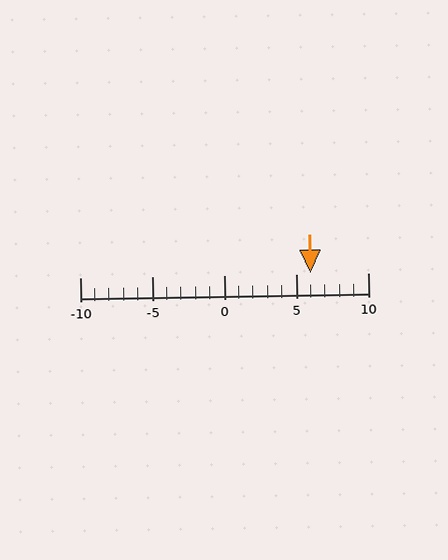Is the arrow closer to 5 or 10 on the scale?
The arrow is closer to 5.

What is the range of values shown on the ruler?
The ruler shows values from -10 to 10.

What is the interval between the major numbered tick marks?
The major tick marks are spaced 5 units apart.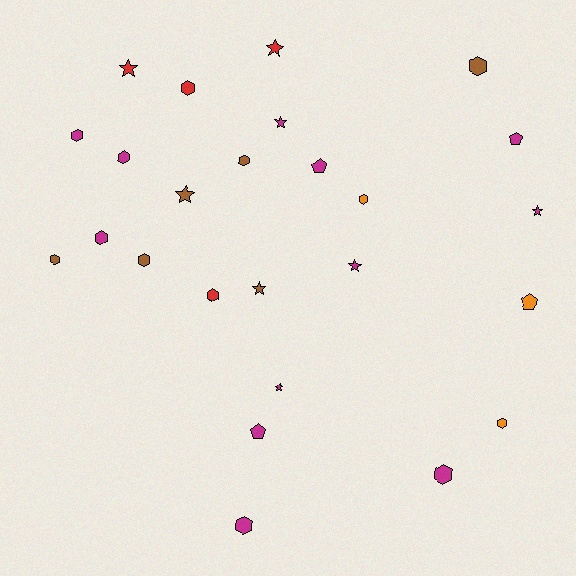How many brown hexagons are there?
There are 4 brown hexagons.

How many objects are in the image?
There are 25 objects.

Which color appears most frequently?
Magenta, with 12 objects.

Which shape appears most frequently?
Hexagon, with 13 objects.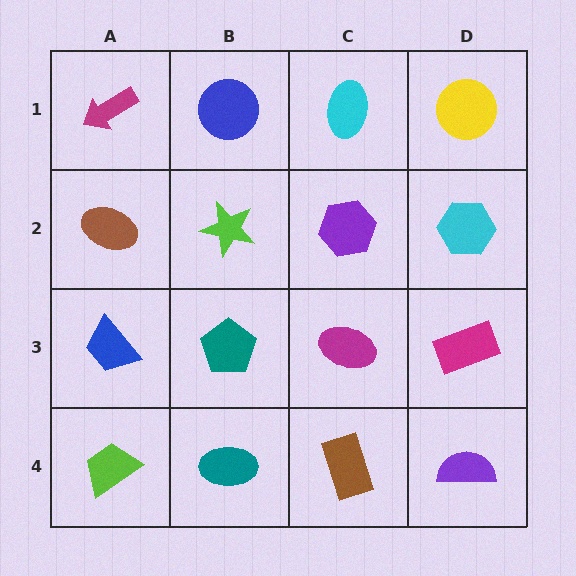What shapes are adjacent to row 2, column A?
A magenta arrow (row 1, column A), a blue trapezoid (row 3, column A), a lime star (row 2, column B).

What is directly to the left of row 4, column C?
A teal ellipse.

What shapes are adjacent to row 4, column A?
A blue trapezoid (row 3, column A), a teal ellipse (row 4, column B).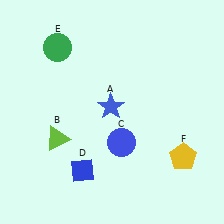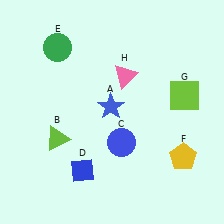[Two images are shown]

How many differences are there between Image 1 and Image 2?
There are 2 differences between the two images.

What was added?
A lime square (G), a pink triangle (H) were added in Image 2.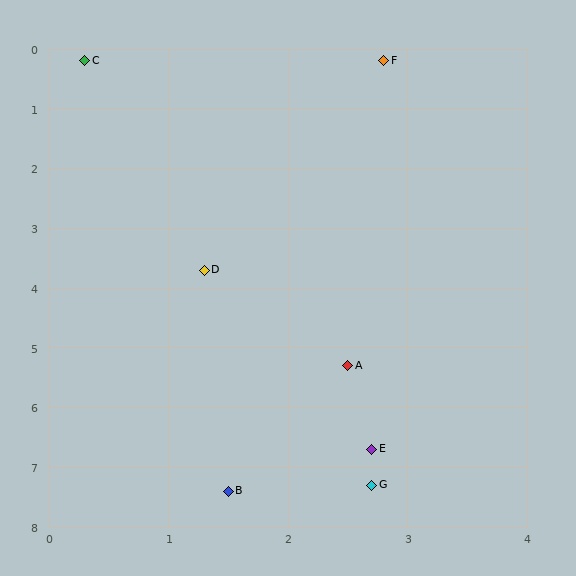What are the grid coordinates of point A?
Point A is at approximately (2.5, 5.3).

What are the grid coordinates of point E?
Point E is at approximately (2.7, 6.7).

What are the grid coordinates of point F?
Point F is at approximately (2.8, 0.2).